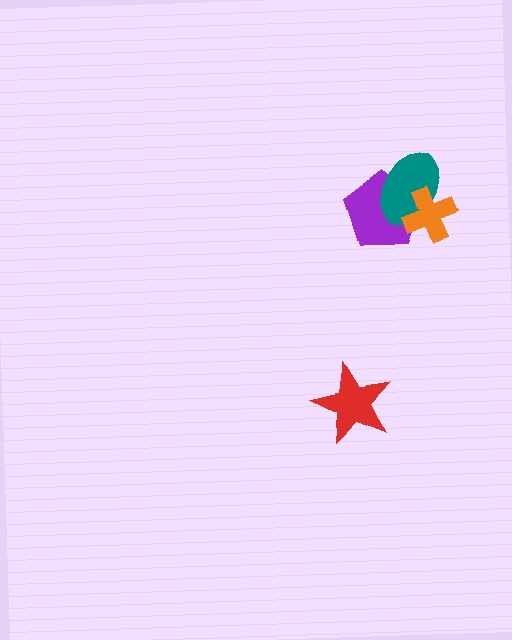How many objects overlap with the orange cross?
2 objects overlap with the orange cross.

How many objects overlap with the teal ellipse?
2 objects overlap with the teal ellipse.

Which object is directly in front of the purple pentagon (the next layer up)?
The teal ellipse is directly in front of the purple pentagon.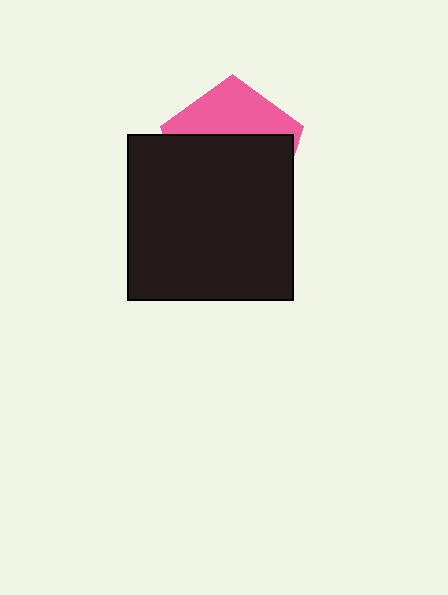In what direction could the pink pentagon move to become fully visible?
The pink pentagon could move up. That would shift it out from behind the black square entirely.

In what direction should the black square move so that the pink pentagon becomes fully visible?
The black square should move down. That is the shortest direction to clear the overlap and leave the pink pentagon fully visible.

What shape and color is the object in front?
The object in front is a black square.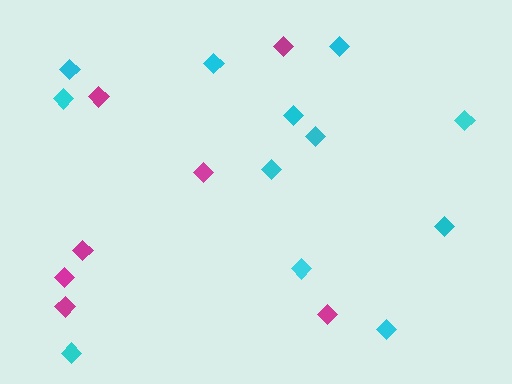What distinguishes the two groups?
There are 2 groups: one group of magenta diamonds (7) and one group of cyan diamonds (12).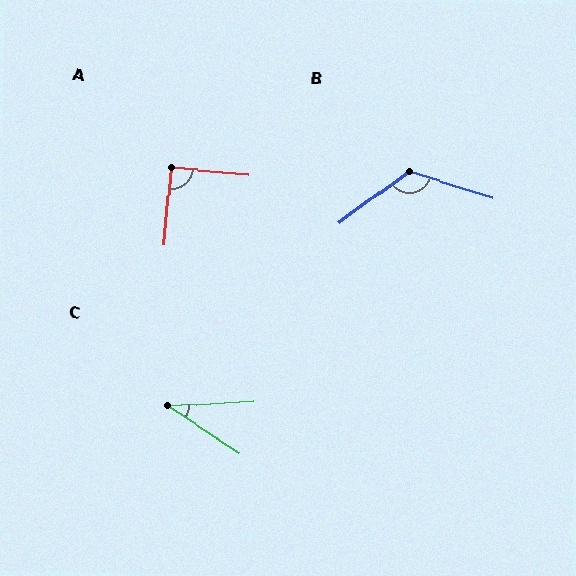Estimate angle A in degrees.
Approximately 90 degrees.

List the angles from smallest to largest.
C (36°), A (90°), B (126°).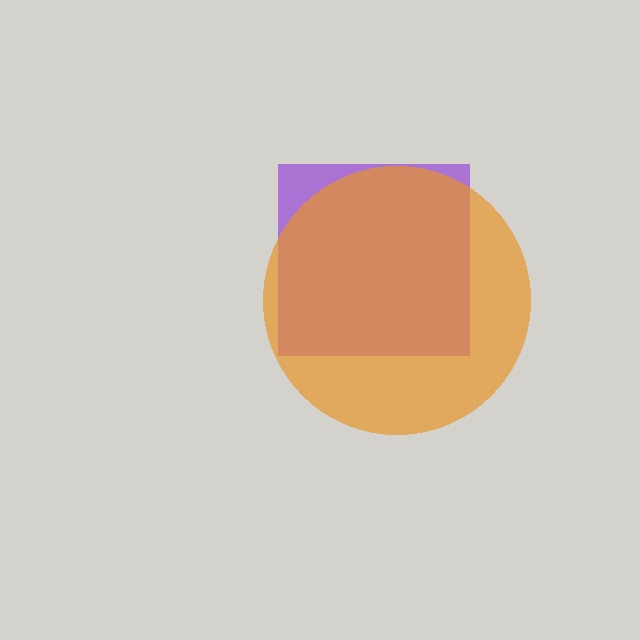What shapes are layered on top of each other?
The layered shapes are: a purple square, an orange circle.